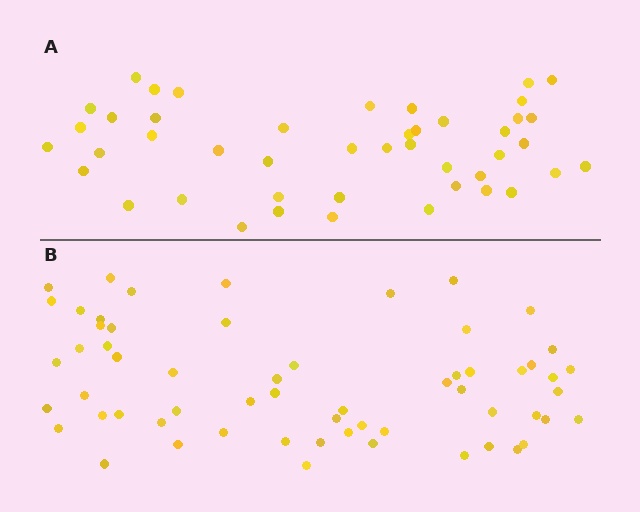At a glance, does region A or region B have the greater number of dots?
Region B (the bottom region) has more dots.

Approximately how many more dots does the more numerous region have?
Region B has approximately 15 more dots than region A.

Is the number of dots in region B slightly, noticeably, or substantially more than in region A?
Region B has noticeably more, but not dramatically so. The ratio is roughly 1.3 to 1.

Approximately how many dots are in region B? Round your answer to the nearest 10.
About 60 dots.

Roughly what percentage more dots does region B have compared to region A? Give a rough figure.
About 35% more.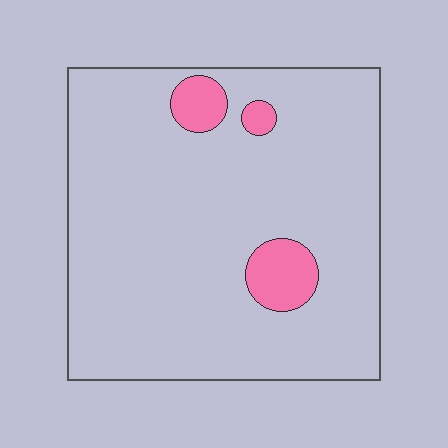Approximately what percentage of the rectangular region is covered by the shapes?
Approximately 10%.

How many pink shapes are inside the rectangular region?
3.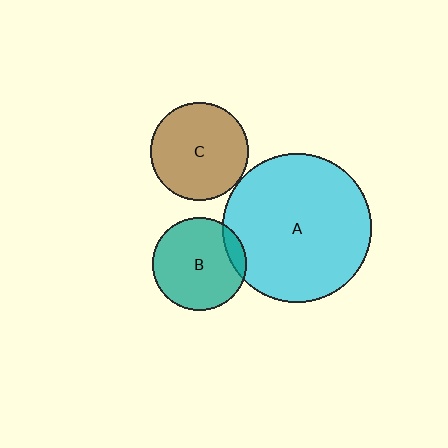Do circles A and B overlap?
Yes.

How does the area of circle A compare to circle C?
Approximately 2.3 times.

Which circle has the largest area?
Circle A (cyan).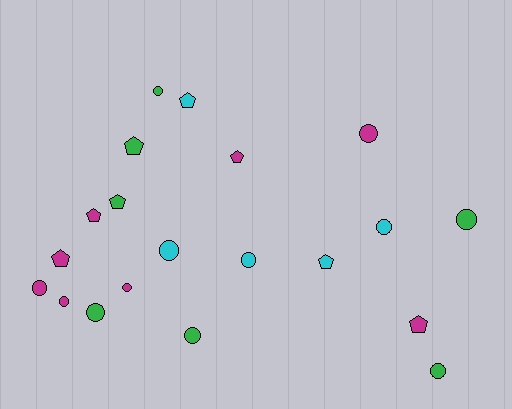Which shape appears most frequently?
Circle, with 12 objects.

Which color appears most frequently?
Magenta, with 8 objects.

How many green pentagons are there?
There are 2 green pentagons.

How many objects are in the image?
There are 20 objects.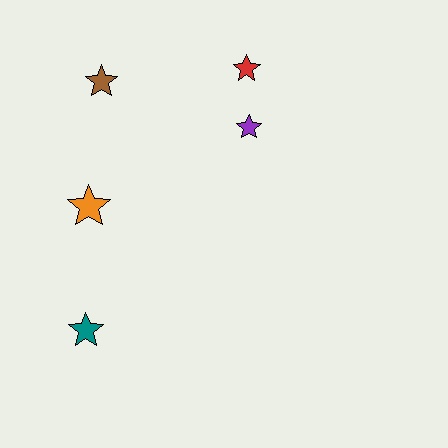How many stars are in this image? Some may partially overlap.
There are 5 stars.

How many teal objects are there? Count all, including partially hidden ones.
There is 1 teal object.